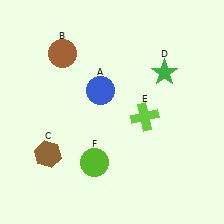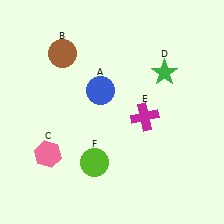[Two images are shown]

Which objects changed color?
C changed from brown to pink. E changed from lime to magenta.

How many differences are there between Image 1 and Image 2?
There are 2 differences between the two images.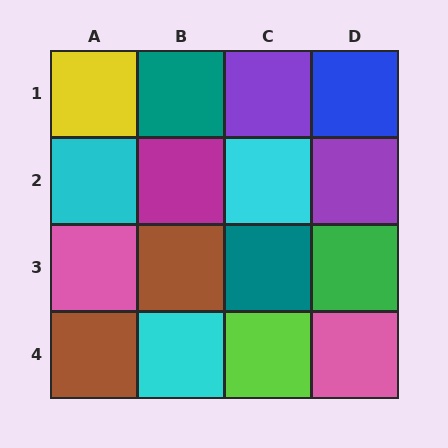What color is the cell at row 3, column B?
Brown.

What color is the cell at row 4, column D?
Pink.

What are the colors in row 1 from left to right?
Yellow, teal, purple, blue.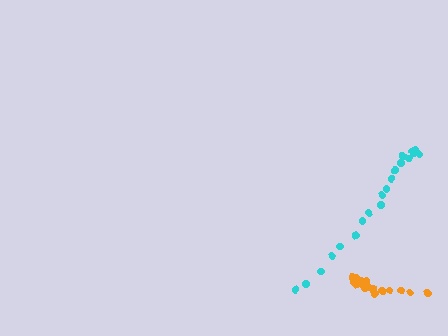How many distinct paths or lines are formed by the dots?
There are 2 distinct paths.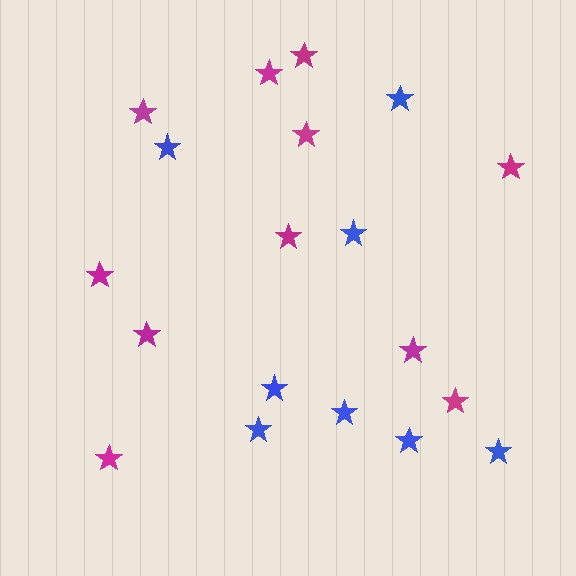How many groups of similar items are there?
There are 2 groups: one group of blue stars (8) and one group of magenta stars (11).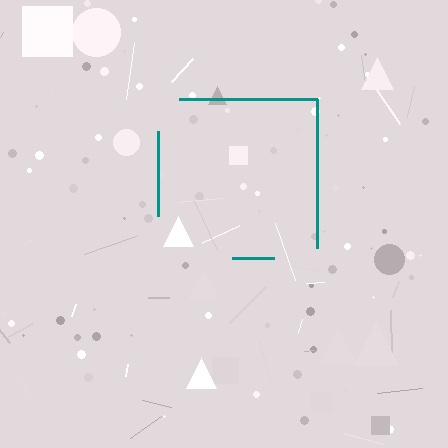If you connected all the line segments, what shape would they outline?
They would outline a square.